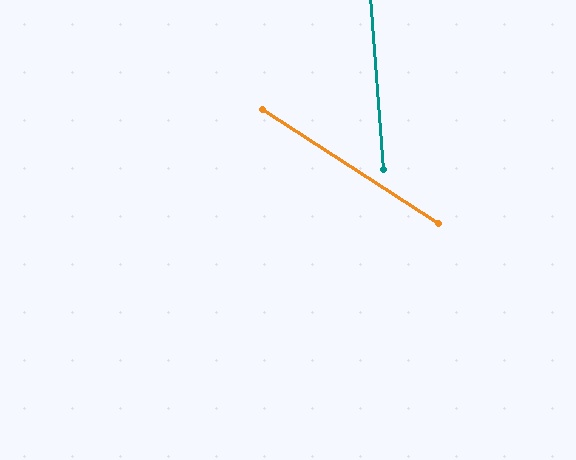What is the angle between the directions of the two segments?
Approximately 53 degrees.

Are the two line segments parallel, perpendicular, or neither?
Neither parallel nor perpendicular — they differ by about 53°.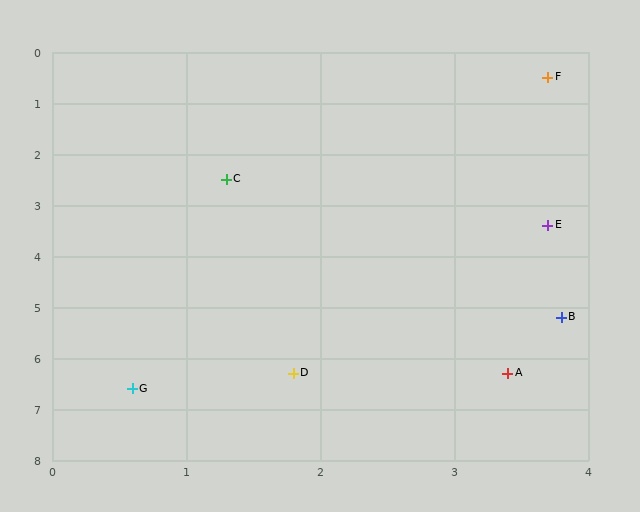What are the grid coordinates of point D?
Point D is at approximately (1.8, 6.3).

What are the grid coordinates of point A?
Point A is at approximately (3.4, 6.3).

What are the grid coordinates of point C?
Point C is at approximately (1.3, 2.5).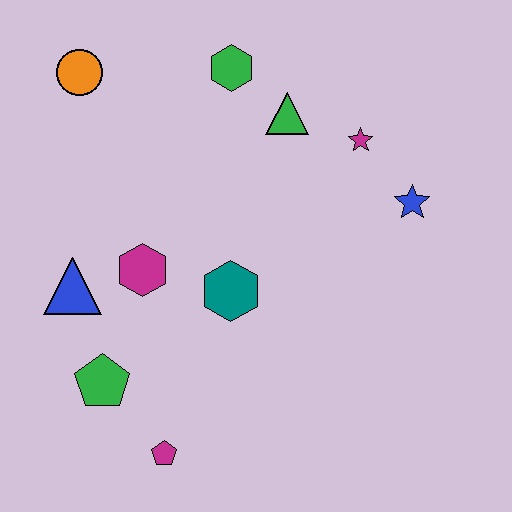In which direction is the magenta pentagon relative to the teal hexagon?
The magenta pentagon is below the teal hexagon.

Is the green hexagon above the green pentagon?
Yes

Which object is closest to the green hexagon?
The green triangle is closest to the green hexagon.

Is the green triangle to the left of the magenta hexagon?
No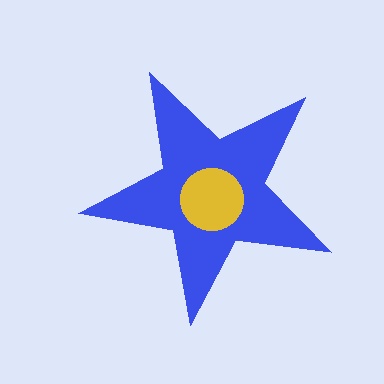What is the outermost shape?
The blue star.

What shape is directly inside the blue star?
The yellow circle.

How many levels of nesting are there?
2.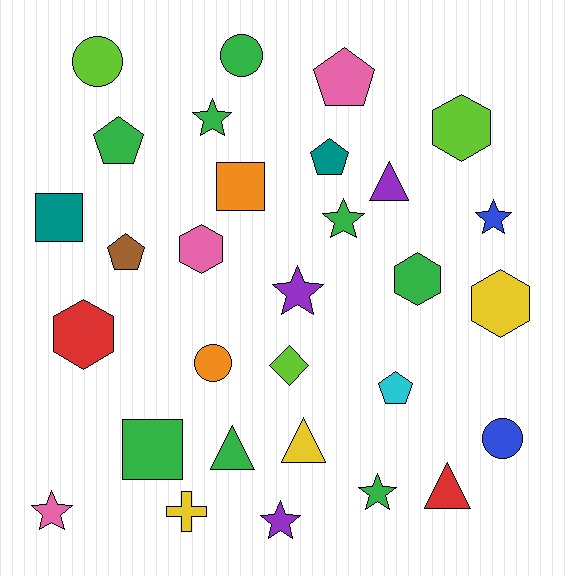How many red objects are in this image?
There are 2 red objects.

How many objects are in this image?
There are 30 objects.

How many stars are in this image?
There are 7 stars.